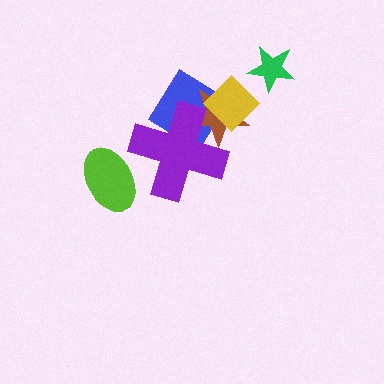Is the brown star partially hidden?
Yes, it is partially covered by another shape.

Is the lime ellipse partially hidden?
Yes, it is partially covered by another shape.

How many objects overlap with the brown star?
3 objects overlap with the brown star.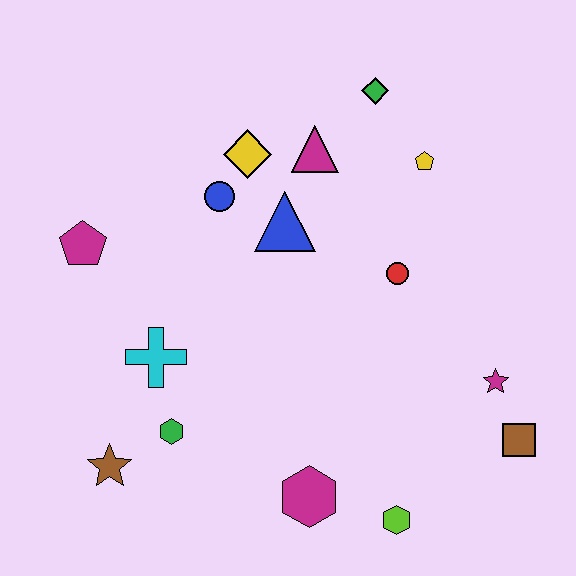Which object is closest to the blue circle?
The yellow diamond is closest to the blue circle.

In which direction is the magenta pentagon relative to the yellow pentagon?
The magenta pentagon is to the left of the yellow pentagon.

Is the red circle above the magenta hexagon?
Yes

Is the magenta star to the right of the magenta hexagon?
Yes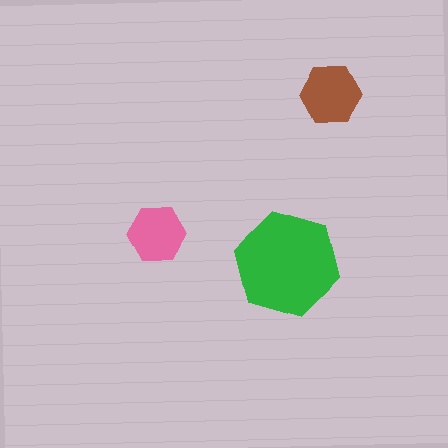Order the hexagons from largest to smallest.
the green one, the brown one, the pink one.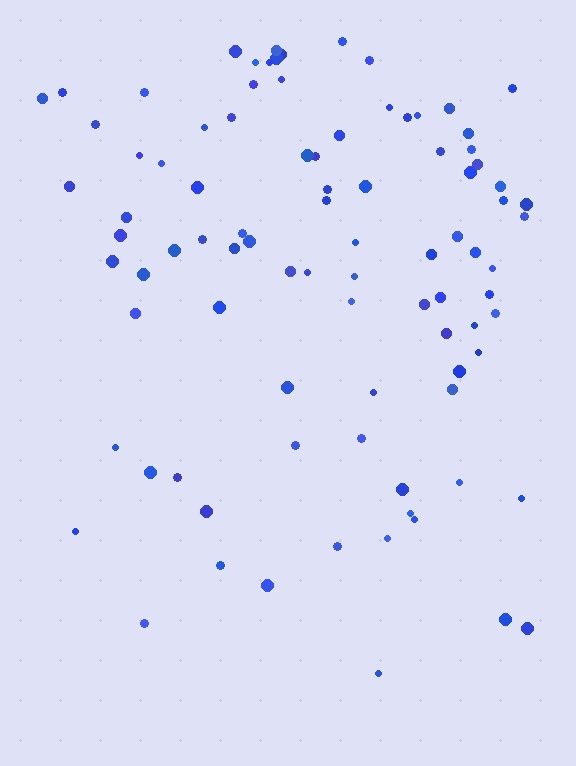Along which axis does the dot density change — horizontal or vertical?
Vertical.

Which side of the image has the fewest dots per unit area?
The bottom.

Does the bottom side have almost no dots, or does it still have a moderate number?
Still a moderate number, just noticeably fewer than the top.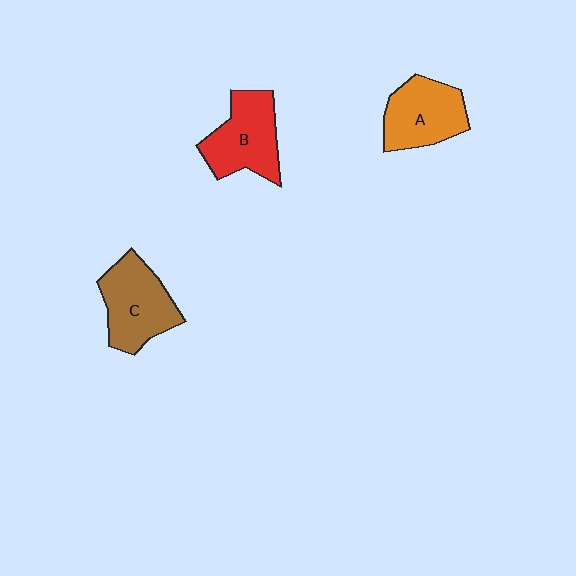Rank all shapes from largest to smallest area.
From largest to smallest: C (brown), B (red), A (orange).